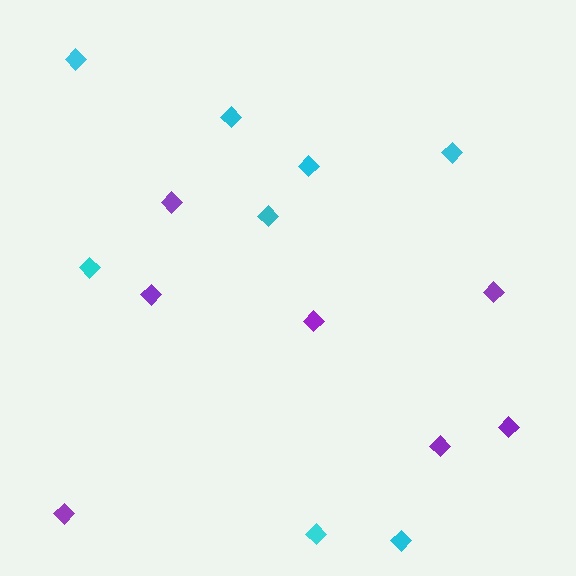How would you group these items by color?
There are 2 groups: one group of purple diamonds (7) and one group of cyan diamonds (8).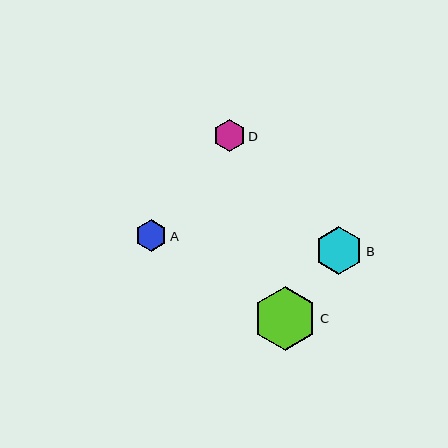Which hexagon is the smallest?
Hexagon A is the smallest with a size of approximately 31 pixels.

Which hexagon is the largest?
Hexagon C is the largest with a size of approximately 64 pixels.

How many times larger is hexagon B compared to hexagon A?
Hexagon B is approximately 1.5 times the size of hexagon A.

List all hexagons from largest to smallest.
From largest to smallest: C, B, D, A.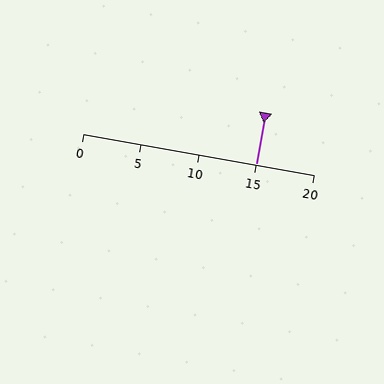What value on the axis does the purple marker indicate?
The marker indicates approximately 15.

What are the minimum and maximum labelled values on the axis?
The axis runs from 0 to 20.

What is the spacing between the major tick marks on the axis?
The major ticks are spaced 5 apart.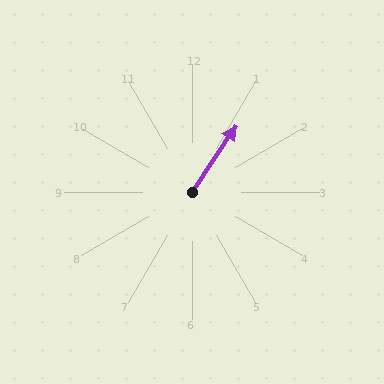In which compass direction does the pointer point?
Northeast.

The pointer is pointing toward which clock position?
Roughly 1 o'clock.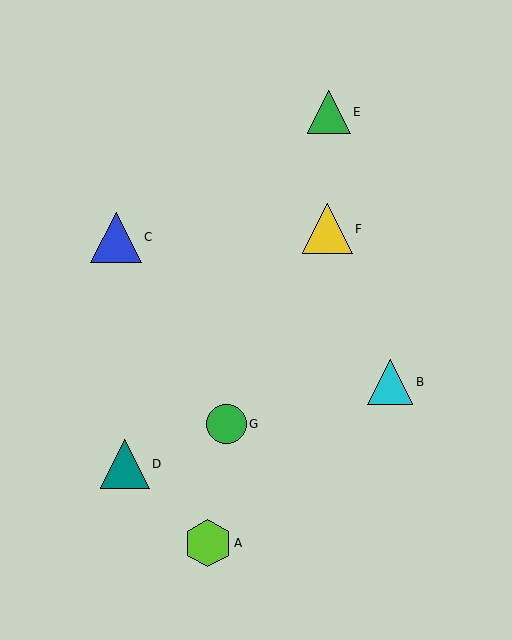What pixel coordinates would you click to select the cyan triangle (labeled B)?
Click at (390, 382) to select the cyan triangle B.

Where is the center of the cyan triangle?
The center of the cyan triangle is at (390, 382).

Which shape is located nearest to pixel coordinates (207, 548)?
The lime hexagon (labeled A) at (208, 543) is nearest to that location.